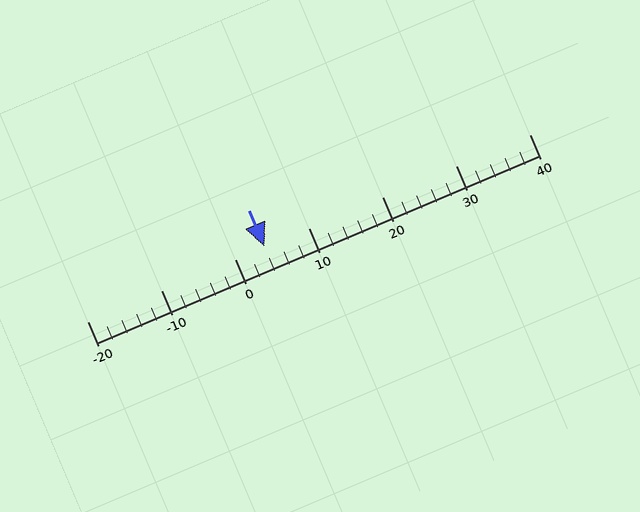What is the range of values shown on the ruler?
The ruler shows values from -20 to 40.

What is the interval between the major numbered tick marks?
The major tick marks are spaced 10 units apart.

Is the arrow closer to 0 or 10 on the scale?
The arrow is closer to 0.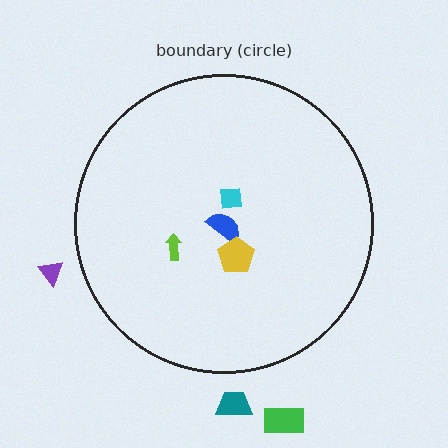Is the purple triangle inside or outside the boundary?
Outside.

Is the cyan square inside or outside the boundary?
Inside.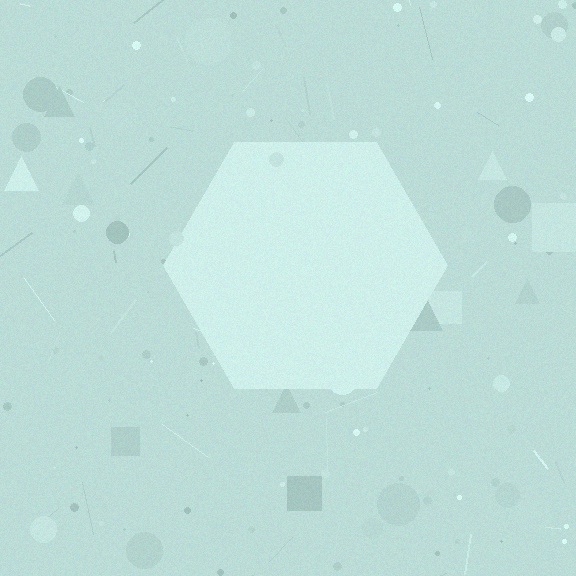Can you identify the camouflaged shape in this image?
The camouflaged shape is a hexagon.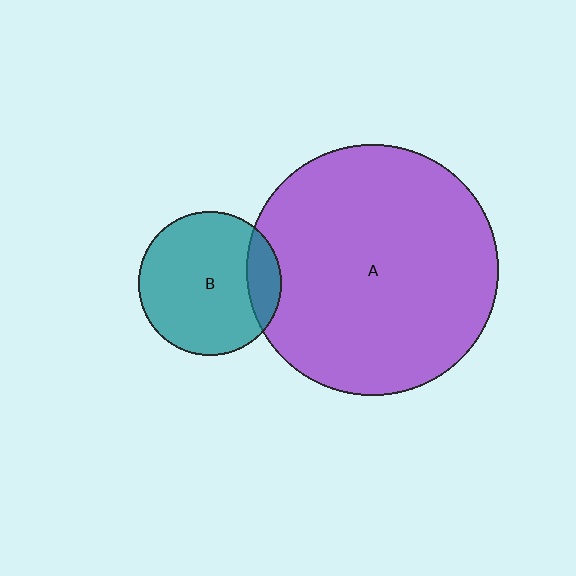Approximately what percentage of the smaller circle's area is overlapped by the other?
Approximately 15%.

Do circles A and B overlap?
Yes.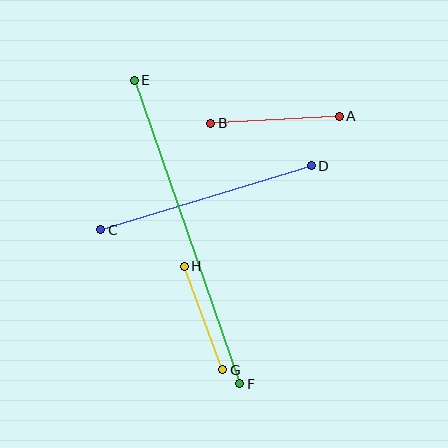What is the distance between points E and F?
The distance is approximately 321 pixels.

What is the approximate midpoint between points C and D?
The midpoint is at approximately (206, 198) pixels.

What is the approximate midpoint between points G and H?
The midpoint is at approximately (203, 318) pixels.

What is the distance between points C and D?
The distance is approximately 220 pixels.